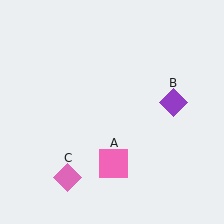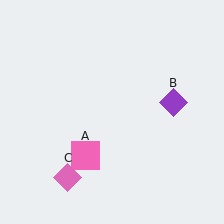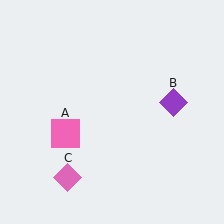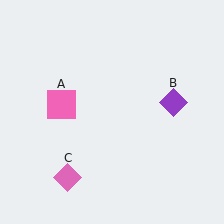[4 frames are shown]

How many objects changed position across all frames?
1 object changed position: pink square (object A).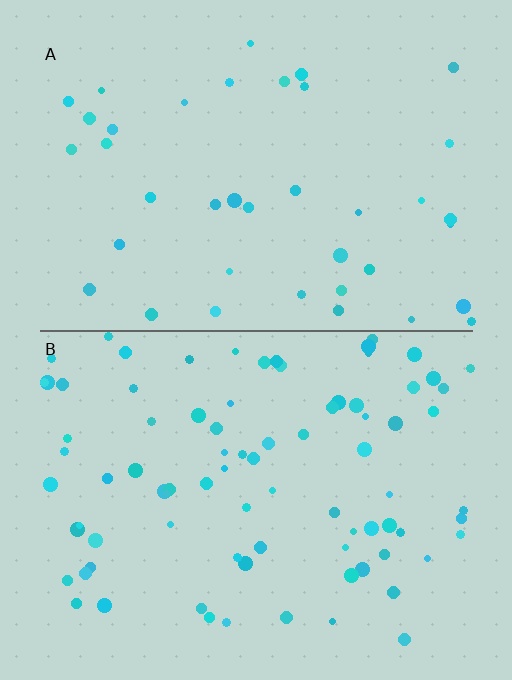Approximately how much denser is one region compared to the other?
Approximately 2.1× — region B over region A.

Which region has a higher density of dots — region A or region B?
B (the bottom).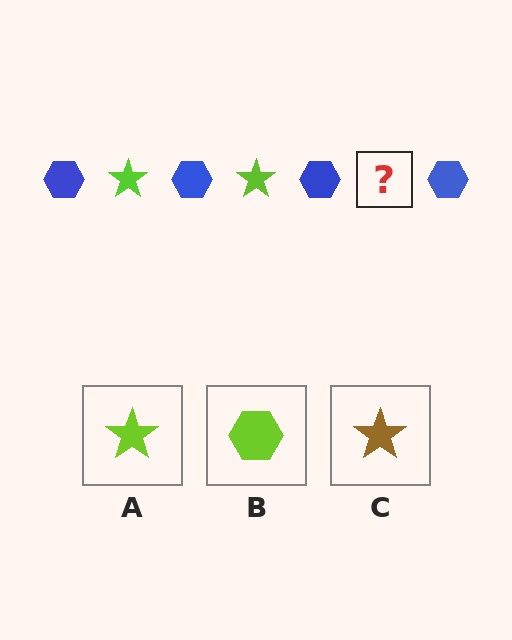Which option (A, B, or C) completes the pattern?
A.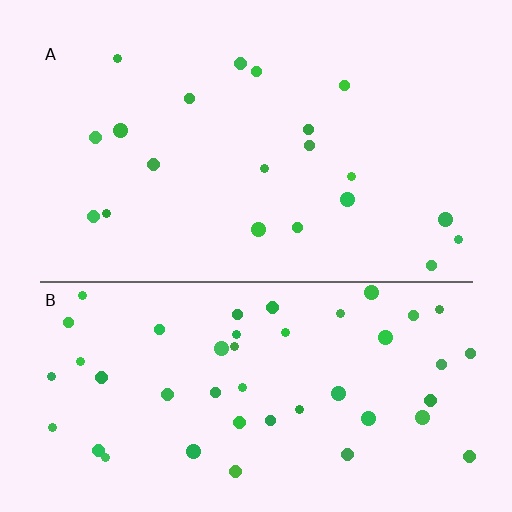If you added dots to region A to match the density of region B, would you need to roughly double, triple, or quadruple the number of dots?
Approximately double.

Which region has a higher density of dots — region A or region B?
B (the bottom).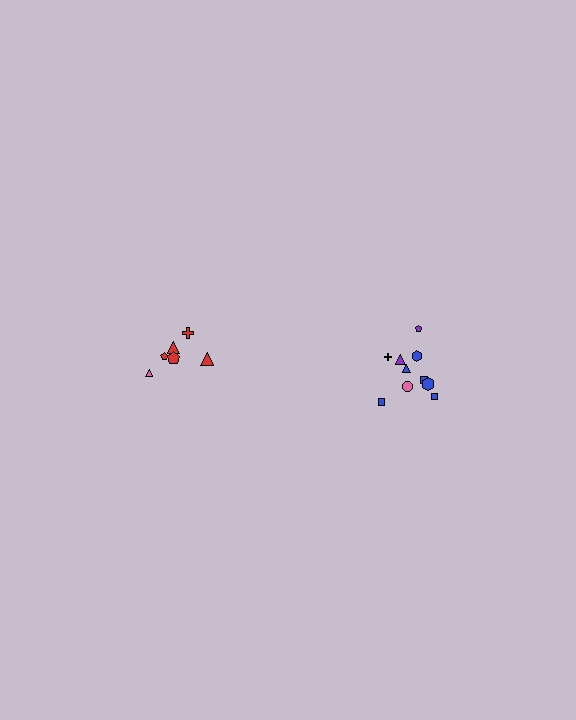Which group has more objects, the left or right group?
The right group.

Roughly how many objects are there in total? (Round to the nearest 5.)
Roughly 15 objects in total.